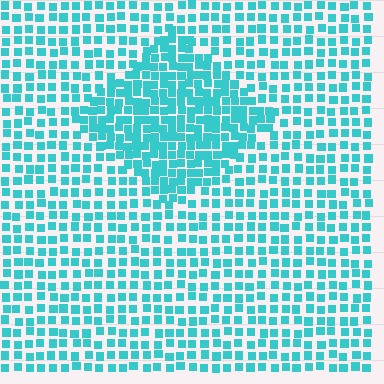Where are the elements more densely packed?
The elements are more densely packed inside the diamond boundary.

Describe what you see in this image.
The image contains small cyan elements arranged at two different densities. A diamond-shaped region is visible where the elements are more densely packed than the surrounding area.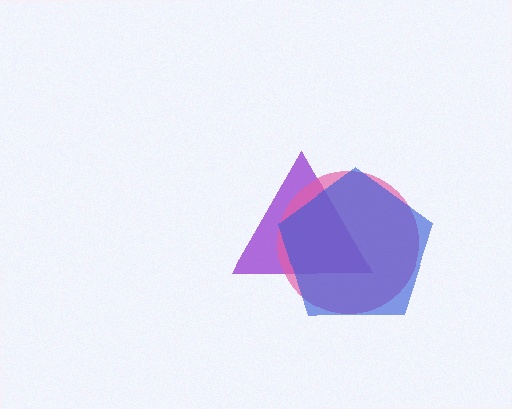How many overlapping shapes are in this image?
There are 3 overlapping shapes in the image.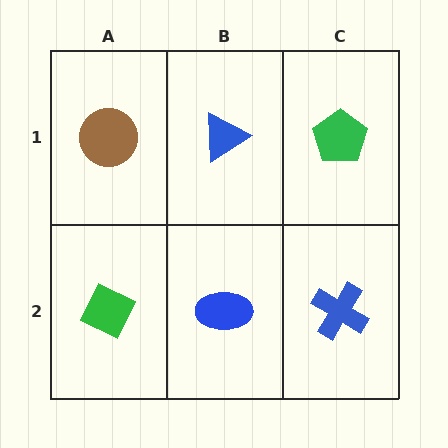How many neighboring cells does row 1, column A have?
2.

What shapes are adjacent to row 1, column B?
A blue ellipse (row 2, column B), a brown circle (row 1, column A), a green pentagon (row 1, column C).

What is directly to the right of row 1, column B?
A green pentagon.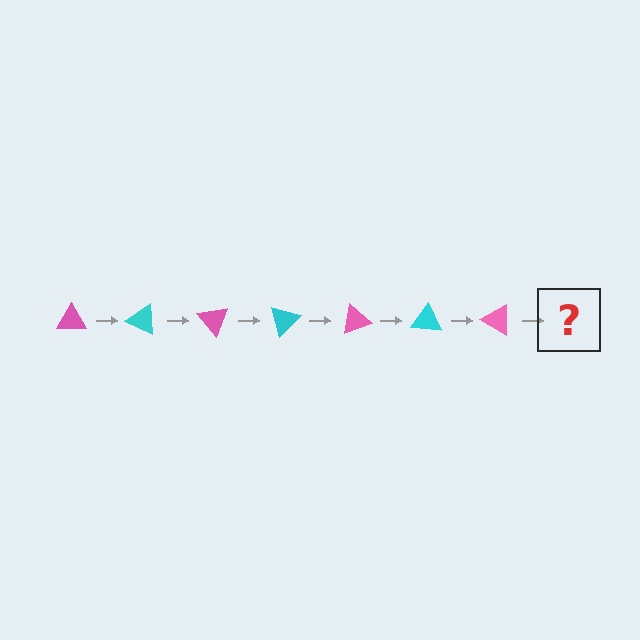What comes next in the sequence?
The next element should be a cyan triangle, rotated 175 degrees from the start.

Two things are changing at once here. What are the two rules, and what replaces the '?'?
The two rules are that it rotates 25 degrees each step and the color cycles through pink and cyan. The '?' should be a cyan triangle, rotated 175 degrees from the start.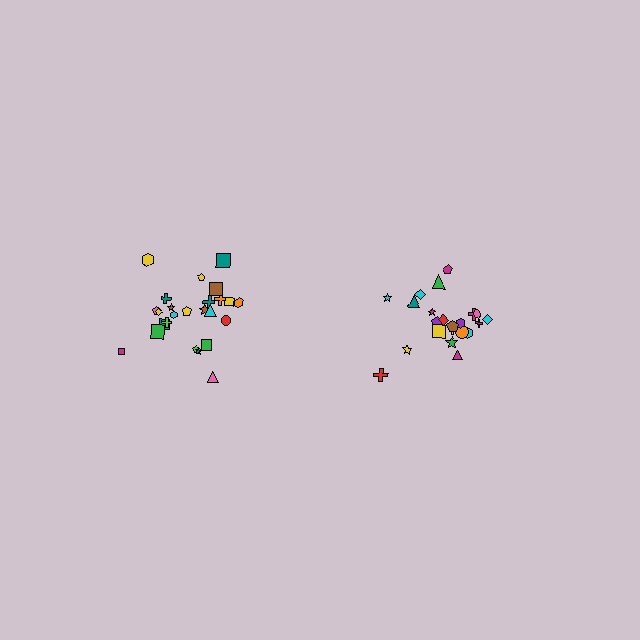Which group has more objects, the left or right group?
The left group.